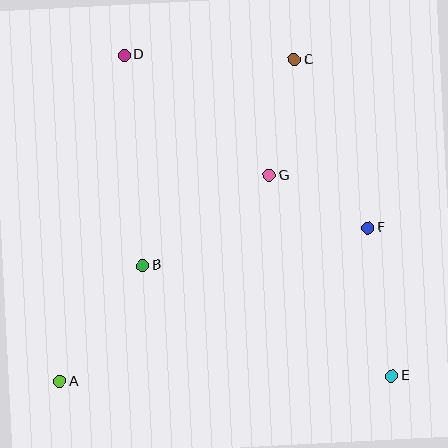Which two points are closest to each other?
Points F and G are closest to each other.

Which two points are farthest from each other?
Points D and E are farthest from each other.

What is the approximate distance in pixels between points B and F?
The distance between B and F is approximately 228 pixels.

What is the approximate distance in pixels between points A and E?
The distance between A and E is approximately 332 pixels.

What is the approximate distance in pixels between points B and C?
The distance between B and C is approximately 255 pixels.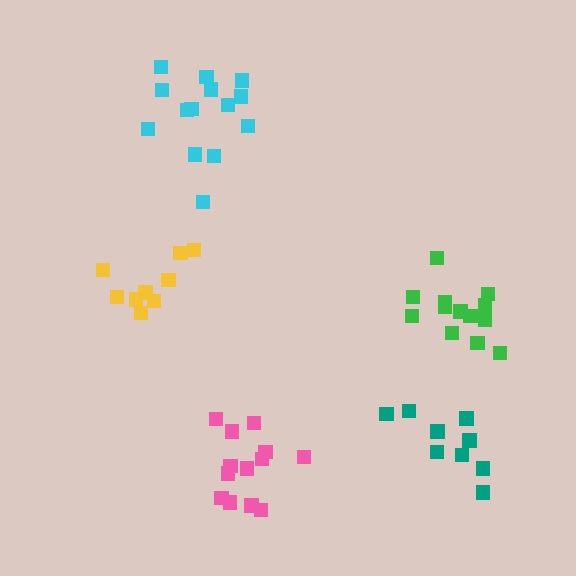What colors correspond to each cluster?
The clusters are colored: cyan, yellow, green, teal, pink.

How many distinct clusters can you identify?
There are 5 distinct clusters.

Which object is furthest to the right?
The green cluster is rightmost.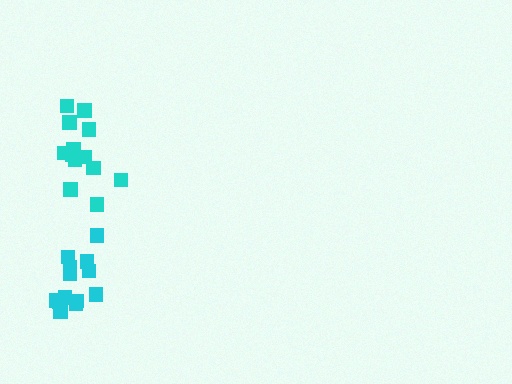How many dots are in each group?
Group 1: 14 dots, Group 2: 13 dots (27 total).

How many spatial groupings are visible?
There are 2 spatial groupings.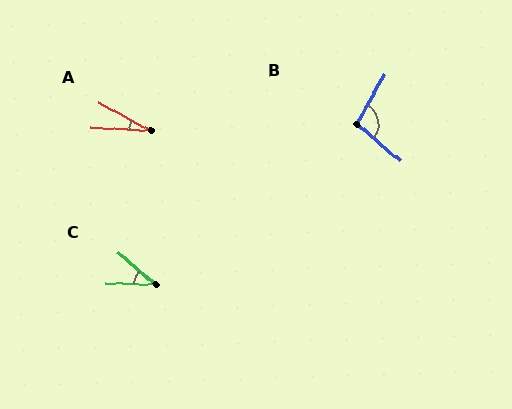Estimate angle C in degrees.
Approximately 39 degrees.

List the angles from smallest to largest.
A (26°), C (39°), B (101°).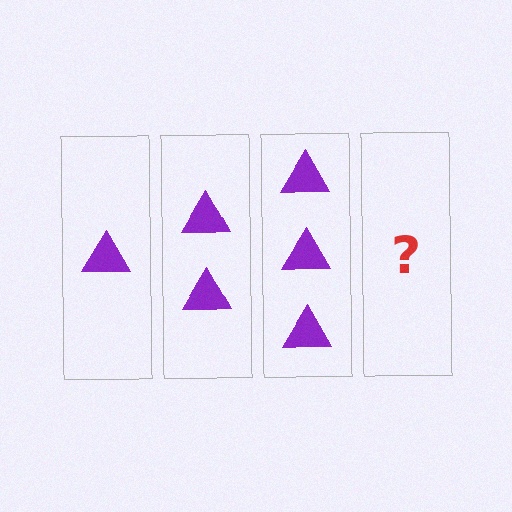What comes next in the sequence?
The next element should be 4 triangles.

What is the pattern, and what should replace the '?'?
The pattern is that each step adds one more triangle. The '?' should be 4 triangles.